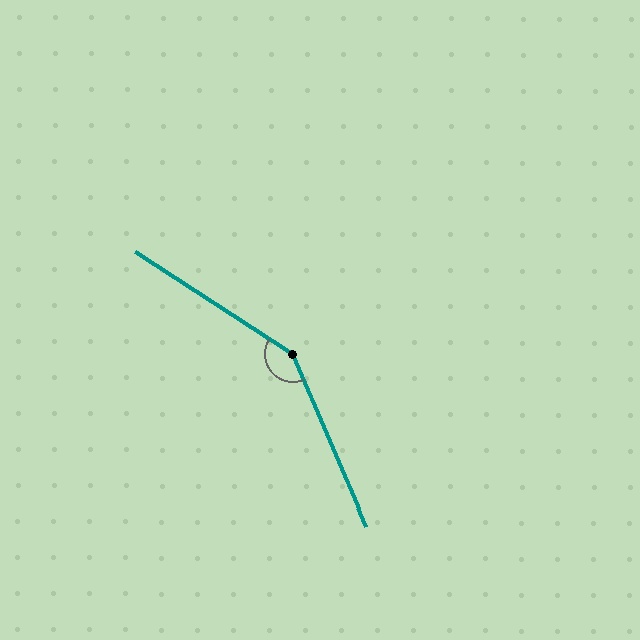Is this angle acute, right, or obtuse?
It is obtuse.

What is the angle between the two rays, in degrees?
Approximately 146 degrees.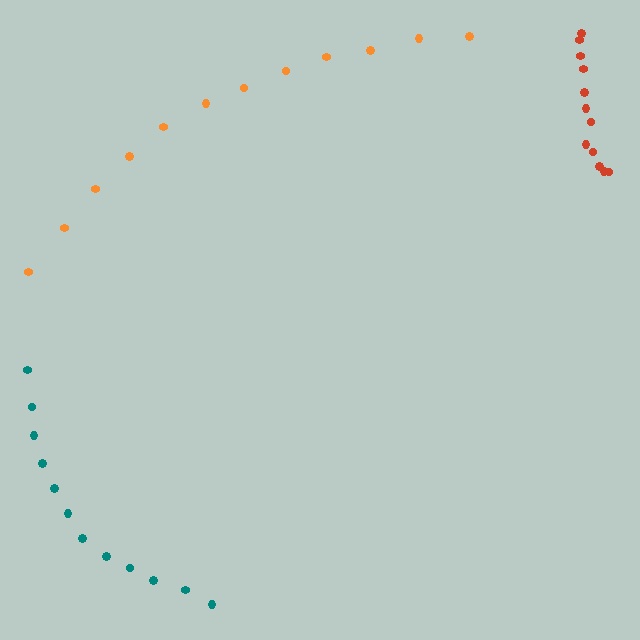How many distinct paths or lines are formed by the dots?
There are 3 distinct paths.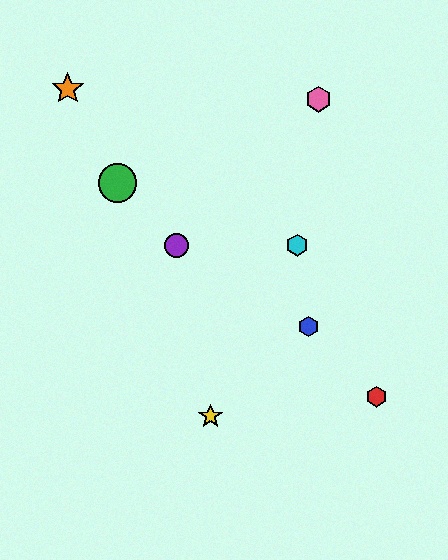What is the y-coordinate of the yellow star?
The yellow star is at y≈416.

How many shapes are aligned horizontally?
2 shapes (the purple circle, the cyan hexagon) are aligned horizontally.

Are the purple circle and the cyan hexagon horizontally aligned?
Yes, both are at y≈245.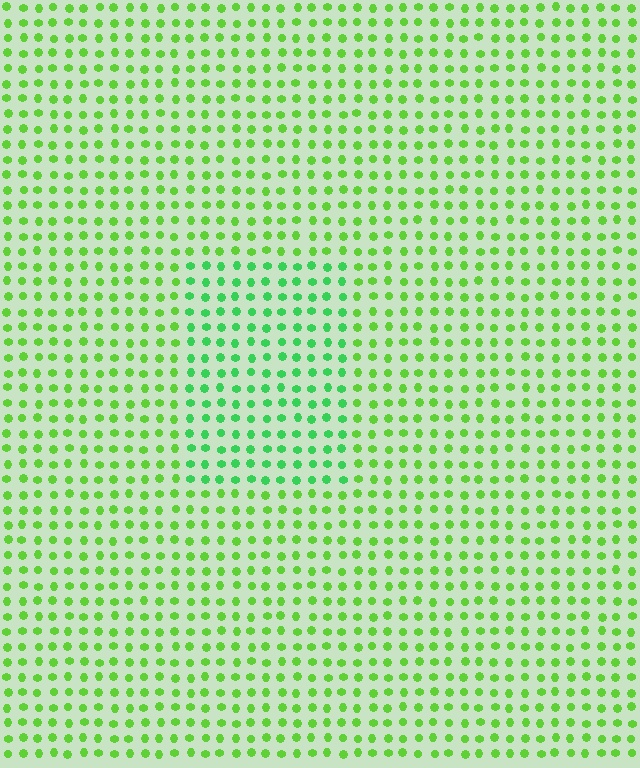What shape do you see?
I see a rectangle.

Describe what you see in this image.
The image is filled with small lime elements in a uniform arrangement. A rectangle-shaped region is visible where the elements are tinted to a slightly different hue, forming a subtle color boundary.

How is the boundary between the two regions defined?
The boundary is defined purely by a slight shift in hue (about 28 degrees). Spacing, size, and orientation are identical on both sides.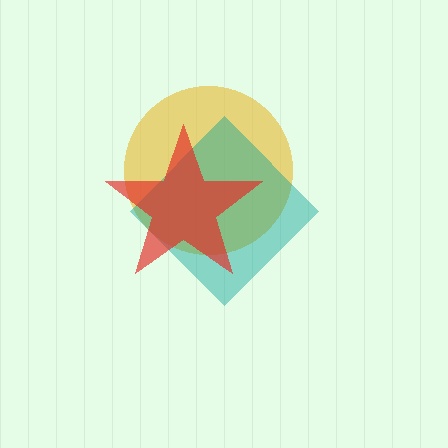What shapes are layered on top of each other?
The layered shapes are: a yellow circle, a teal diamond, a red star.